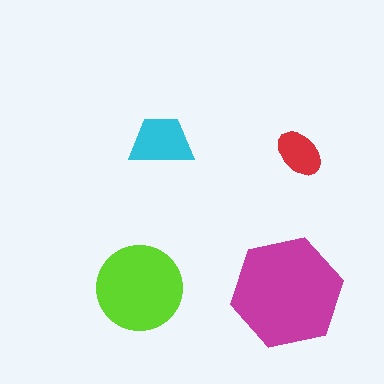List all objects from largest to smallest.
The magenta hexagon, the lime circle, the cyan trapezoid, the red ellipse.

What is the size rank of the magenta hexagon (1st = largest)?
1st.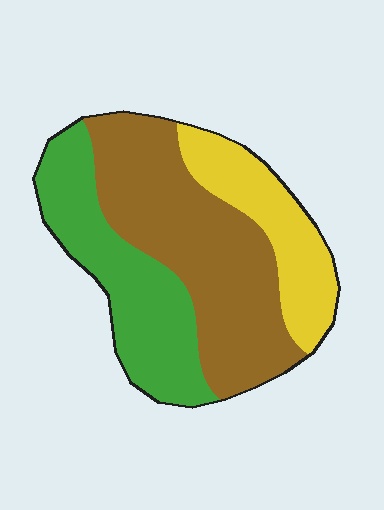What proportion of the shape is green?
Green covers around 30% of the shape.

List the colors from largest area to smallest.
From largest to smallest: brown, green, yellow.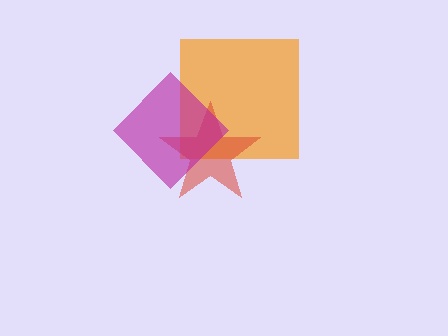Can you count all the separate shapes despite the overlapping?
Yes, there are 3 separate shapes.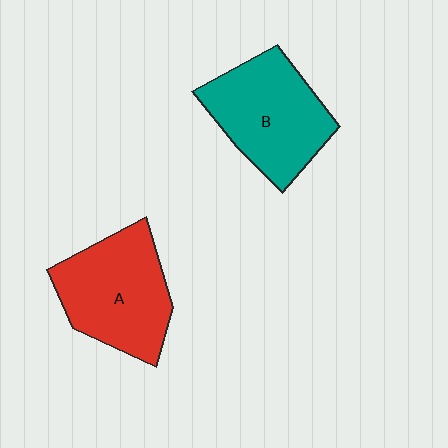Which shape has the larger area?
Shape A (red).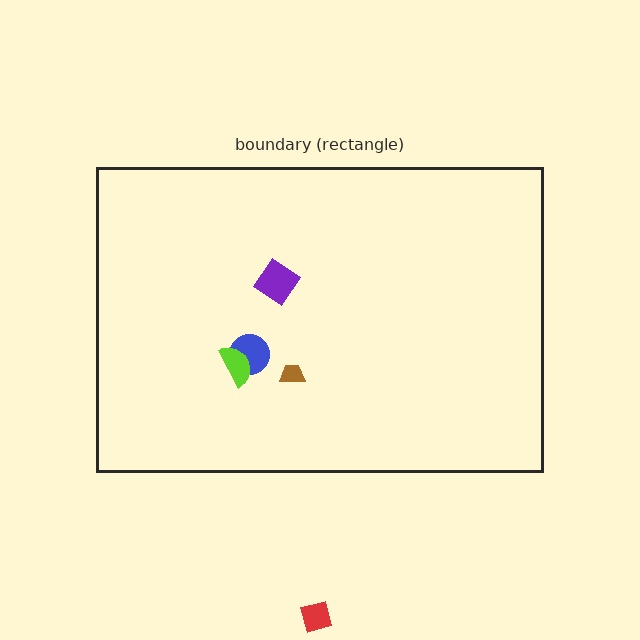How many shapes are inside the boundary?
4 inside, 1 outside.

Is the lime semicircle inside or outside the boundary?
Inside.